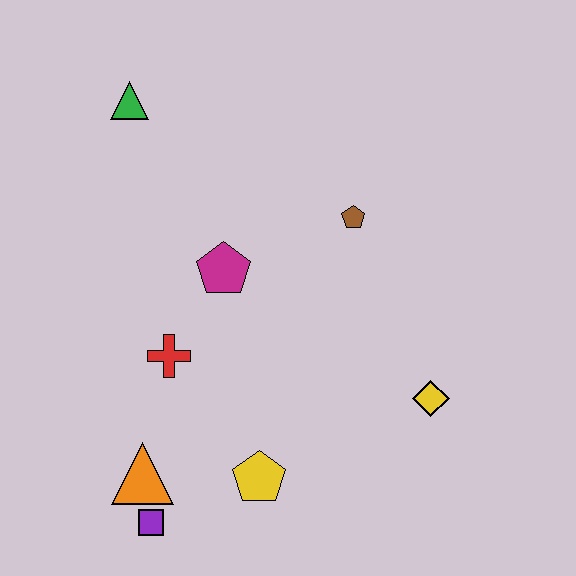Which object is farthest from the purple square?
The green triangle is farthest from the purple square.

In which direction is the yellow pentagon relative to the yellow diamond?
The yellow pentagon is to the left of the yellow diamond.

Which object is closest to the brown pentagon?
The magenta pentagon is closest to the brown pentagon.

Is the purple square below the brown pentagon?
Yes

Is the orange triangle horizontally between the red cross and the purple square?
No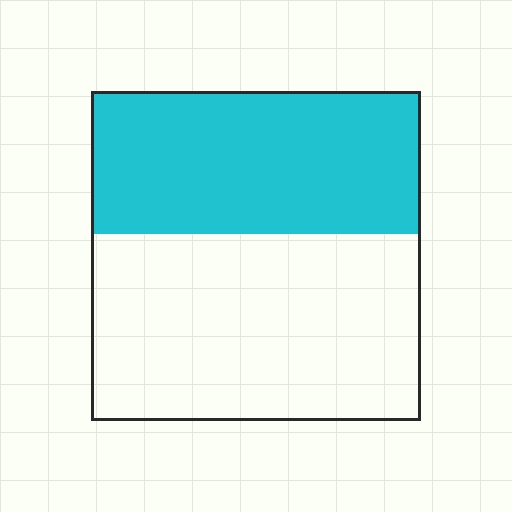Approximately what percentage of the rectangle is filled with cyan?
Approximately 45%.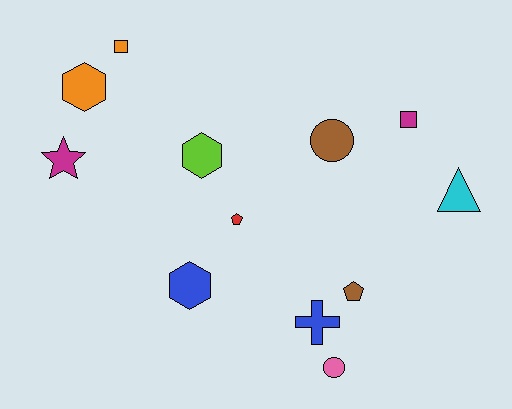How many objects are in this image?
There are 12 objects.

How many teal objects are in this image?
There are no teal objects.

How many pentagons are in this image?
There are 2 pentagons.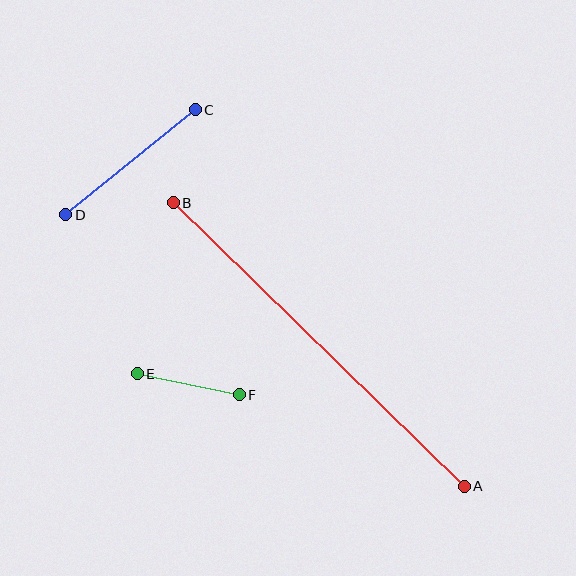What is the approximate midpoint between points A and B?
The midpoint is at approximately (319, 344) pixels.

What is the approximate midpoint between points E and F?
The midpoint is at approximately (188, 384) pixels.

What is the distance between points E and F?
The distance is approximately 104 pixels.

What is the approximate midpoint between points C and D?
The midpoint is at approximately (131, 162) pixels.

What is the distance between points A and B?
The distance is approximately 406 pixels.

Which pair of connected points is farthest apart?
Points A and B are farthest apart.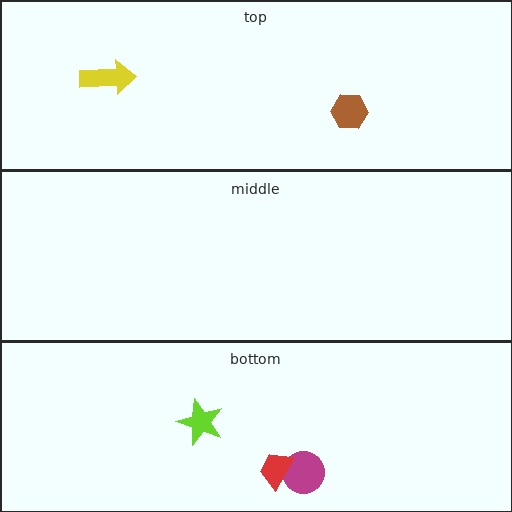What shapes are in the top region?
The yellow arrow, the brown hexagon.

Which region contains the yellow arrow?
The top region.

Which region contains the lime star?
The bottom region.